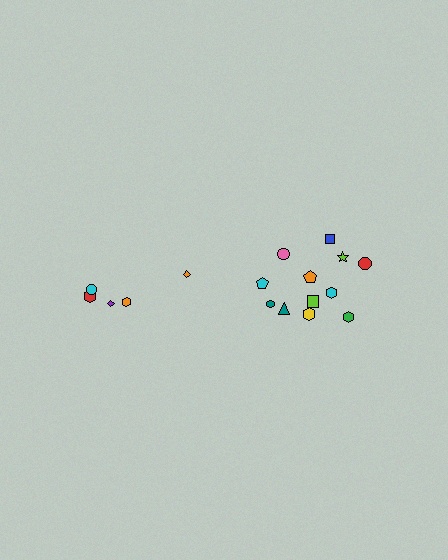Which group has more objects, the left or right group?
The right group.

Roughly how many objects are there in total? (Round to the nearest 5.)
Roughly 15 objects in total.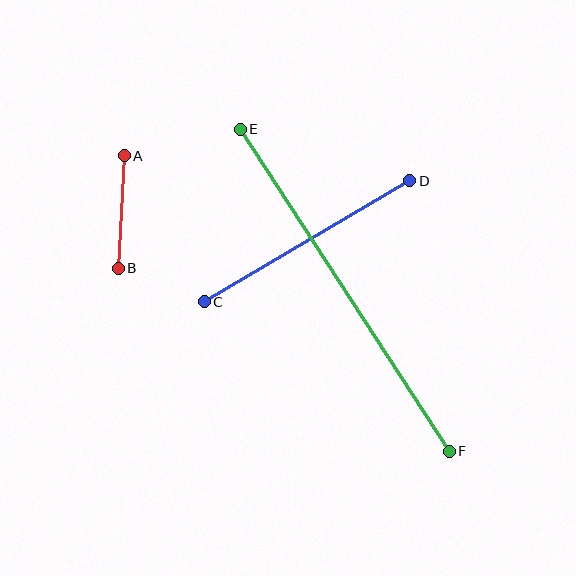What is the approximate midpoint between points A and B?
The midpoint is at approximately (121, 212) pixels.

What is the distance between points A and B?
The distance is approximately 113 pixels.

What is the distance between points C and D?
The distance is approximately 238 pixels.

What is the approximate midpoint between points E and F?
The midpoint is at approximately (345, 290) pixels.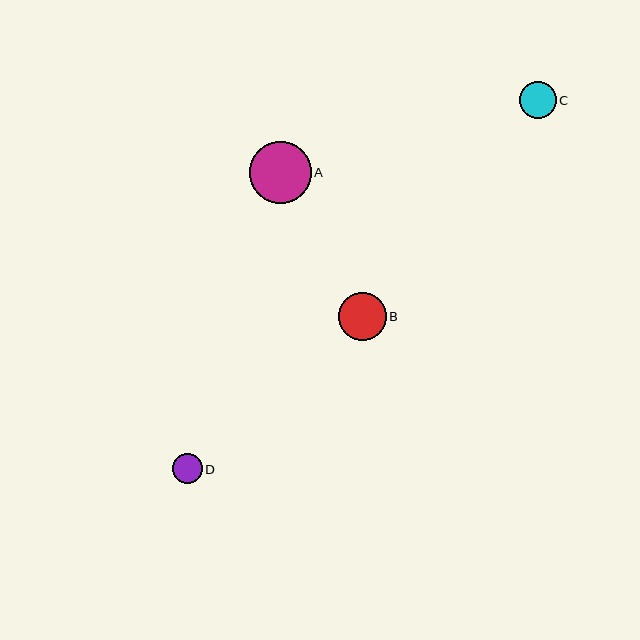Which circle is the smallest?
Circle D is the smallest with a size of approximately 30 pixels.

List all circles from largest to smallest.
From largest to smallest: A, B, C, D.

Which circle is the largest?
Circle A is the largest with a size of approximately 62 pixels.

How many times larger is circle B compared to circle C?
Circle B is approximately 1.3 times the size of circle C.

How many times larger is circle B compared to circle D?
Circle B is approximately 1.6 times the size of circle D.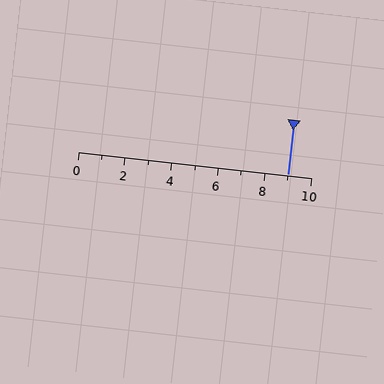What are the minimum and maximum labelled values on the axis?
The axis runs from 0 to 10.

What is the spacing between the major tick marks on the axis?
The major ticks are spaced 2 apart.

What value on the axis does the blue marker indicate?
The marker indicates approximately 9.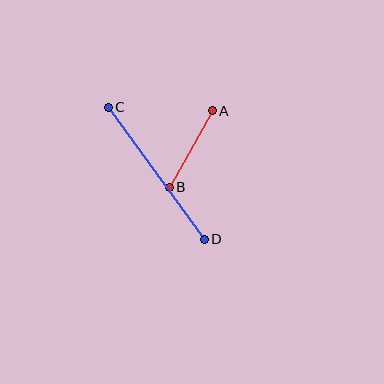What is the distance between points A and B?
The distance is approximately 88 pixels.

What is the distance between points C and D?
The distance is approximately 163 pixels.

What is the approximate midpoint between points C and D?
The midpoint is at approximately (156, 173) pixels.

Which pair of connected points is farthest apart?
Points C and D are farthest apart.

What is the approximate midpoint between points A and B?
The midpoint is at approximately (191, 149) pixels.